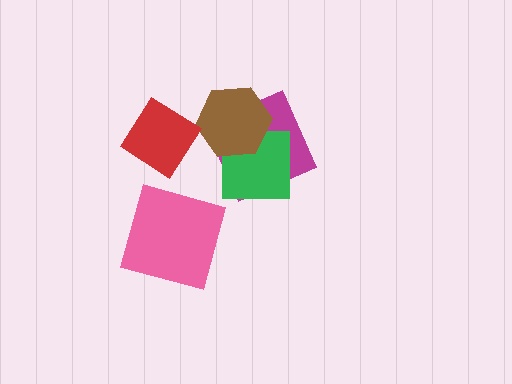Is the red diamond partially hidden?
No, no other shape covers it.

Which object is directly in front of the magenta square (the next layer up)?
The green square is directly in front of the magenta square.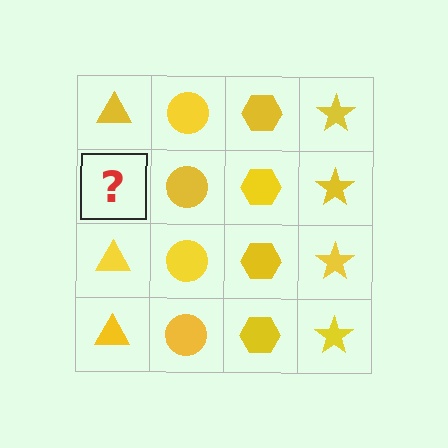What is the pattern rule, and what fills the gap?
The rule is that each column has a consistent shape. The gap should be filled with a yellow triangle.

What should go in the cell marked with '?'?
The missing cell should contain a yellow triangle.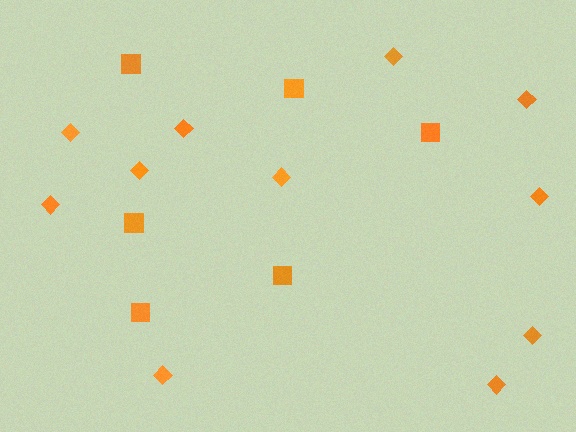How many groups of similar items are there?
There are 2 groups: one group of squares (6) and one group of diamonds (11).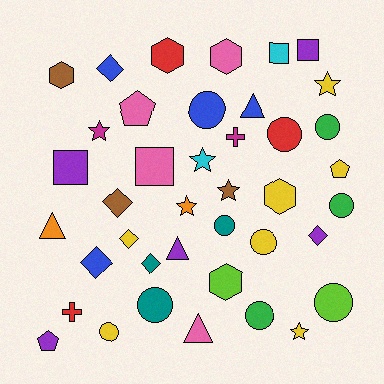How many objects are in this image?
There are 40 objects.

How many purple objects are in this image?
There are 5 purple objects.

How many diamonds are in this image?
There are 6 diamonds.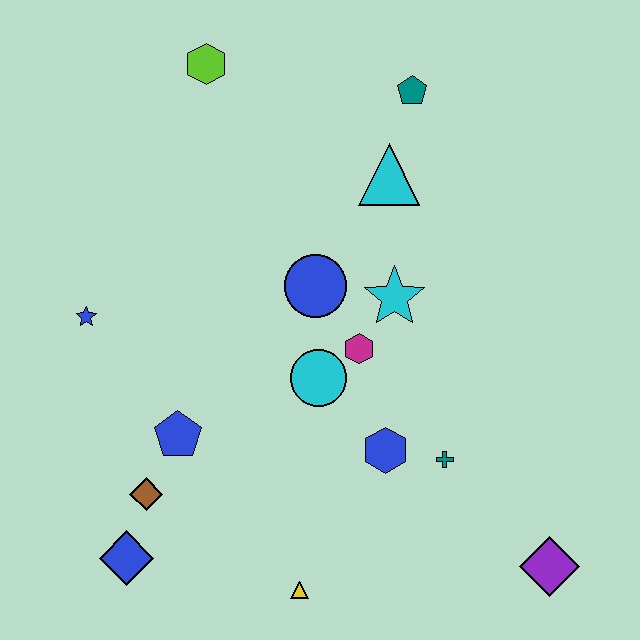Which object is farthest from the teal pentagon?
The blue diamond is farthest from the teal pentagon.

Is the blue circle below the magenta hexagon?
No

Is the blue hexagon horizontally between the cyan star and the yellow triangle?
Yes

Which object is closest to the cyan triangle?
The teal pentagon is closest to the cyan triangle.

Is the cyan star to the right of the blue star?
Yes